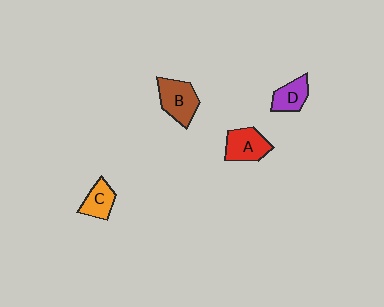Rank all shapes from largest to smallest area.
From largest to smallest: B (brown), A (red), D (purple), C (orange).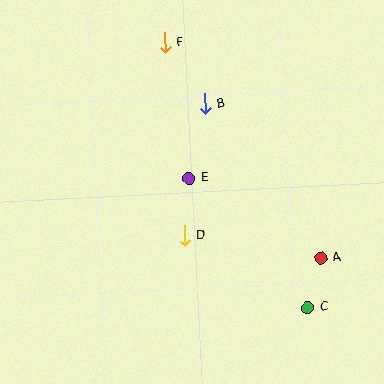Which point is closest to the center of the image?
Point E at (189, 179) is closest to the center.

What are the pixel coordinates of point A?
Point A is at (321, 258).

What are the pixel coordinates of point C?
Point C is at (308, 308).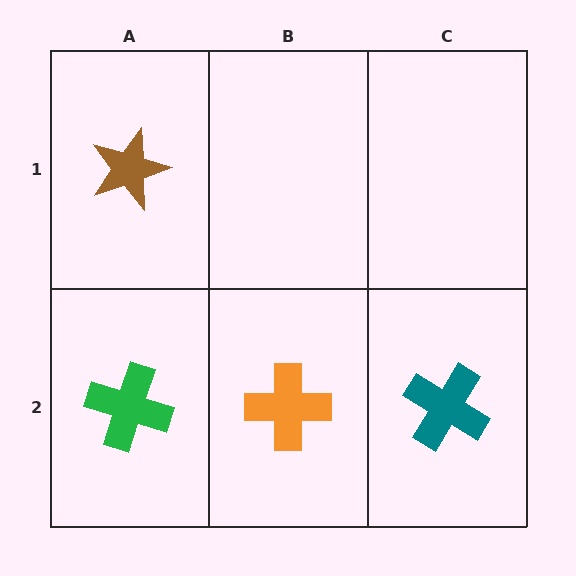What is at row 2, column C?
A teal cross.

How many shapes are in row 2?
3 shapes.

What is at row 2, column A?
A green cross.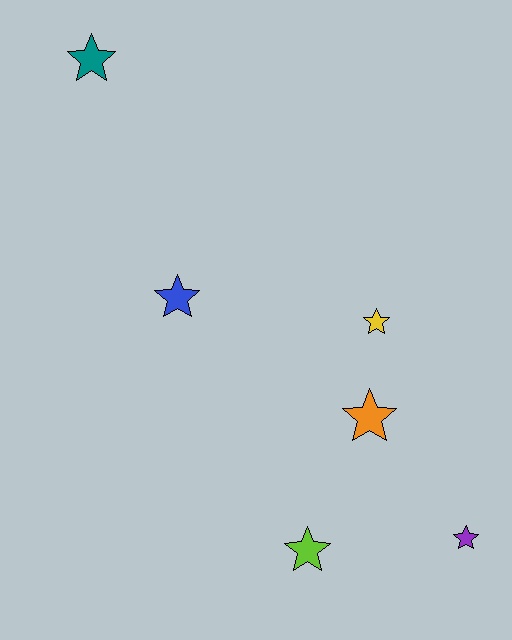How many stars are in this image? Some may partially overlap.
There are 6 stars.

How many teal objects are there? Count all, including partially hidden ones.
There is 1 teal object.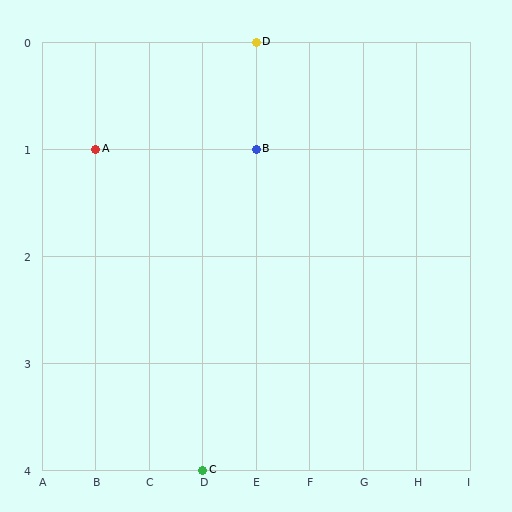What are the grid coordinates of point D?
Point D is at grid coordinates (E, 0).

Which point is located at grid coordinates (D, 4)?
Point C is at (D, 4).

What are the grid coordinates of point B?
Point B is at grid coordinates (E, 1).